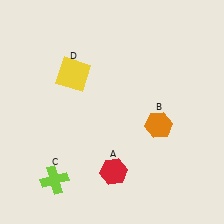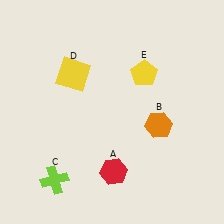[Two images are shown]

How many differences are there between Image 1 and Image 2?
There is 1 difference between the two images.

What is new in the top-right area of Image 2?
A yellow pentagon (E) was added in the top-right area of Image 2.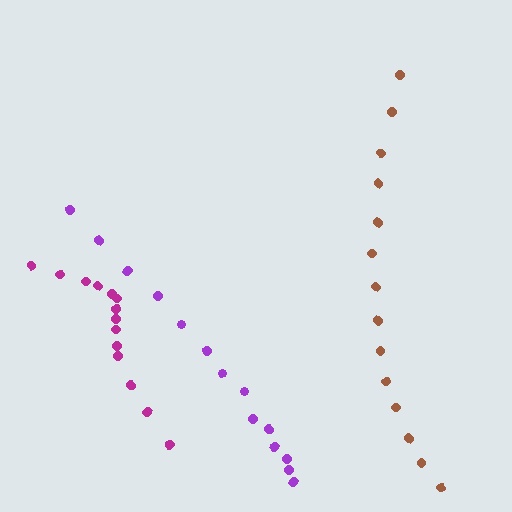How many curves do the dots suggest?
There are 3 distinct paths.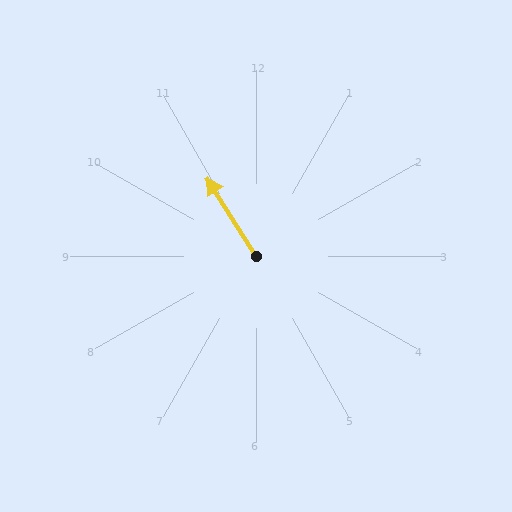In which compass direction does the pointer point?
Northwest.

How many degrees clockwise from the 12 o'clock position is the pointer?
Approximately 328 degrees.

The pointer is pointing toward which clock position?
Roughly 11 o'clock.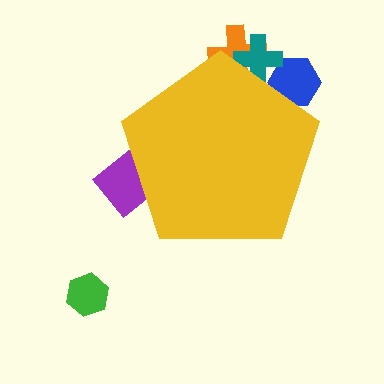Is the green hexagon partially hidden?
No, the green hexagon is fully visible.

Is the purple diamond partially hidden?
Yes, the purple diamond is partially hidden behind the yellow pentagon.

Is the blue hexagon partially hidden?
Yes, the blue hexagon is partially hidden behind the yellow pentagon.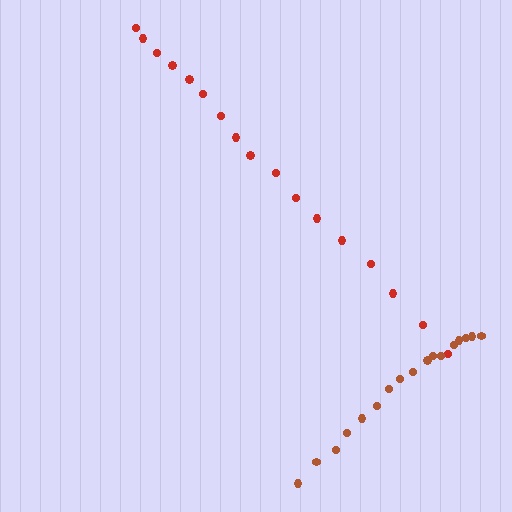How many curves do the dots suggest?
There are 2 distinct paths.